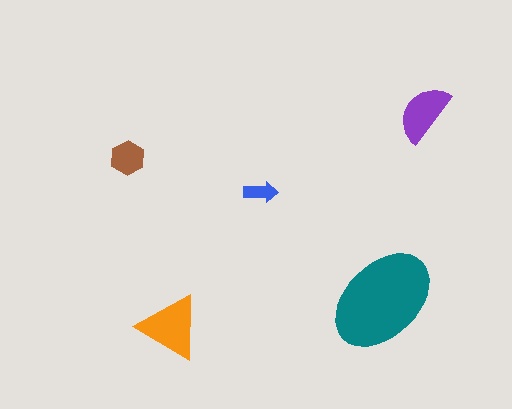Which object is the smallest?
The blue arrow.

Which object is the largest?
The teal ellipse.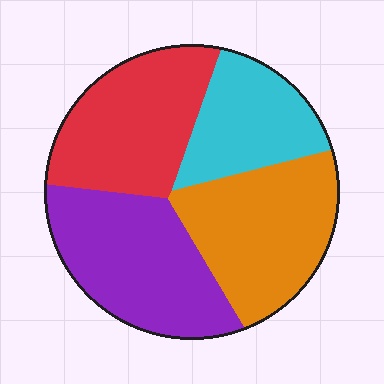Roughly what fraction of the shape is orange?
Orange takes up about one quarter (1/4) of the shape.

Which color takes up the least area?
Cyan, at roughly 20%.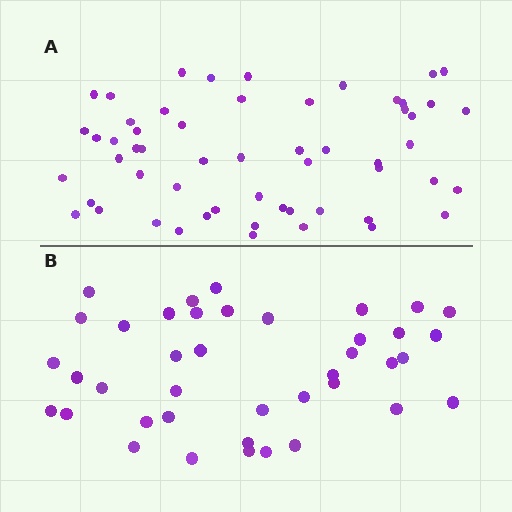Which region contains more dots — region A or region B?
Region A (the top region) has more dots.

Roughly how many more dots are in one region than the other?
Region A has approximately 15 more dots than region B.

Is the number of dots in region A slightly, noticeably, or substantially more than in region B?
Region A has noticeably more, but not dramatically so. The ratio is roughly 1.4 to 1.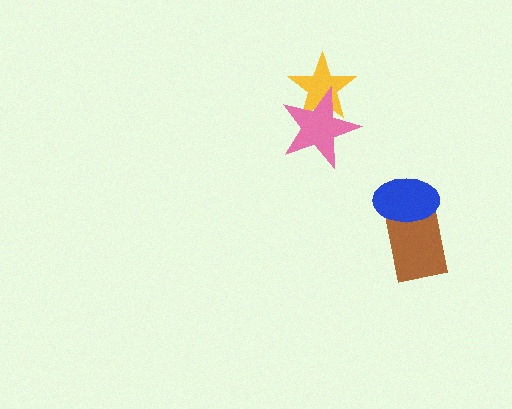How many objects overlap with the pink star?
1 object overlaps with the pink star.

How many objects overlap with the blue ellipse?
1 object overlaps with the blue ellipse.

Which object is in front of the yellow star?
The pink star is in front of the yellow star.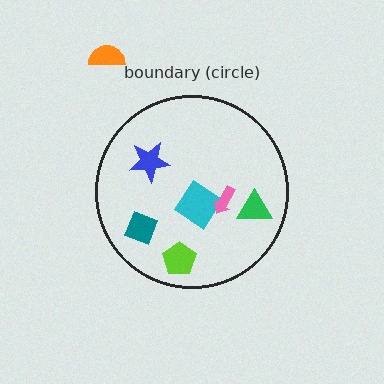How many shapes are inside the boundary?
6 inside, 1 outside.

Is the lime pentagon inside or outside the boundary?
Inside.